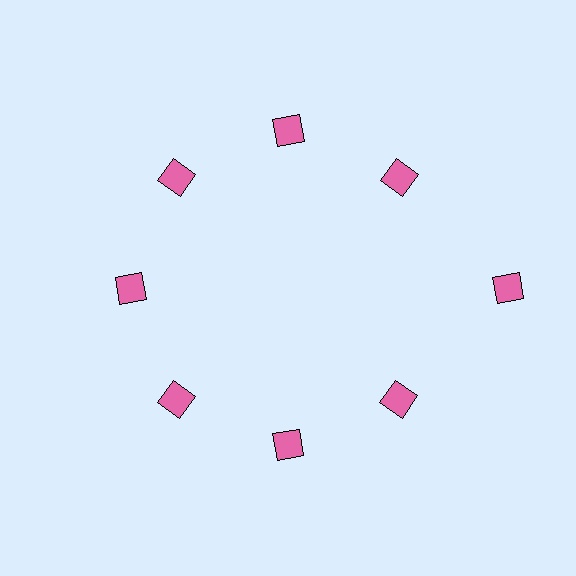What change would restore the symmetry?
The symmetry would be restored by moving it inward, back onto the ring so that all 8 diamonds sit at equal angles and equal distance from the center.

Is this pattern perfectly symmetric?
No. The 8 pink diamonds are arranged in a ring, but one element near the 3 o'clock position is pushed outward from the center, breaking the 8-fold rotational symmetry.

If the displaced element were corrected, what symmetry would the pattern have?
It would have 8-fold rotational symmetry — the pattern would map onto itself every 45 degrees.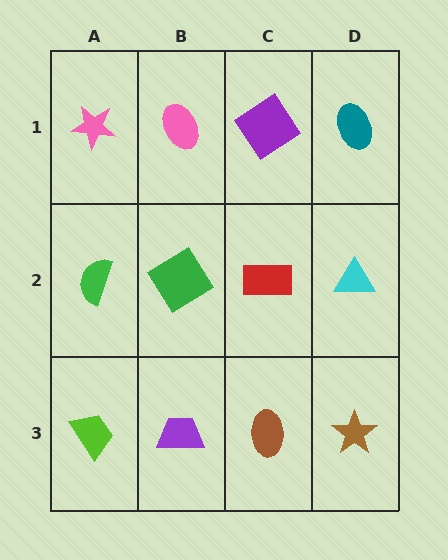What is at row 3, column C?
A brown ellipse.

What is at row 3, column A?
A lime trapezoid.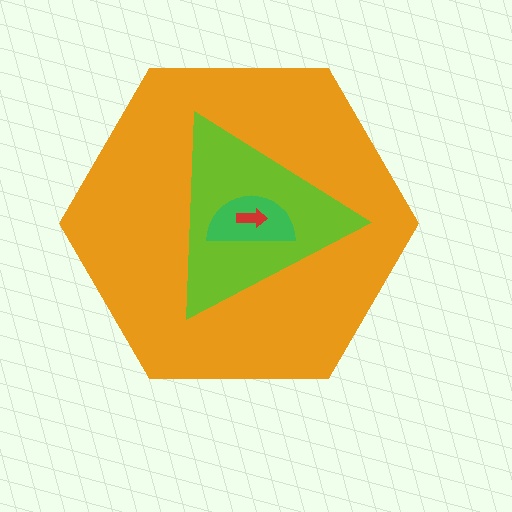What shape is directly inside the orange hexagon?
The lime triangle.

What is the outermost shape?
The orange hexagon.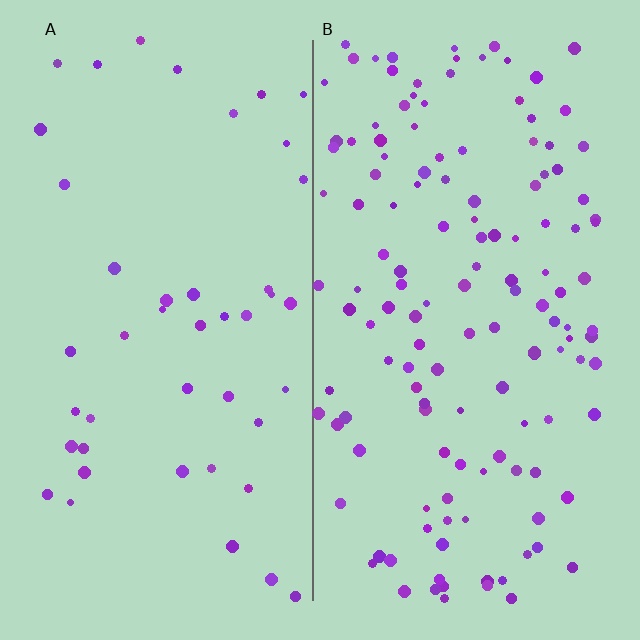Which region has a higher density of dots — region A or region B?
B (the right).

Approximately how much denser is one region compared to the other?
Approximately 3.1× — region B over region A.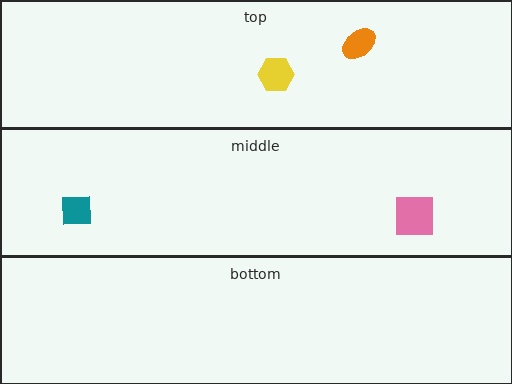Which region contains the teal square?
The middle region.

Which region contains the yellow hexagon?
The top region.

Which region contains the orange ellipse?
The top region.